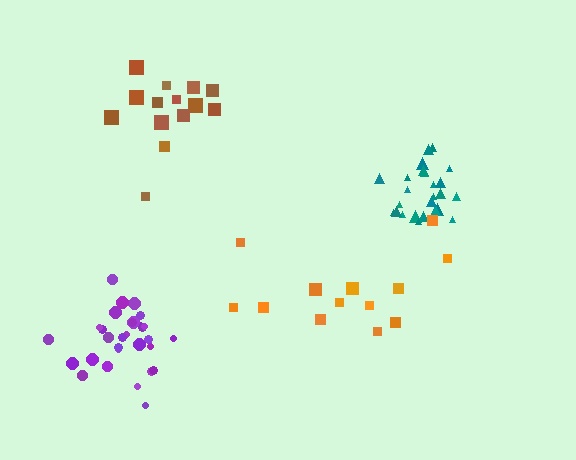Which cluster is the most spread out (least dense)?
Orange.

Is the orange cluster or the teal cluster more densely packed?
Teal.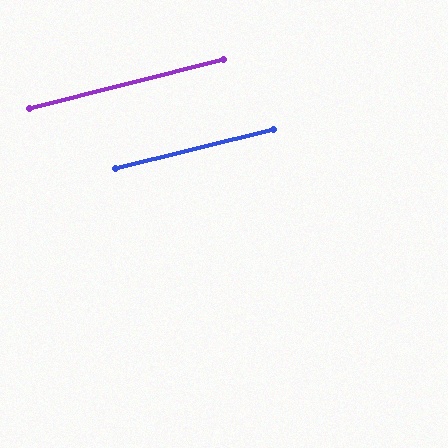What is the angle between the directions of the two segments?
Approximately 0 degrees.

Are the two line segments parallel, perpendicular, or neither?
Parallel — their directions differ by only 0.3°.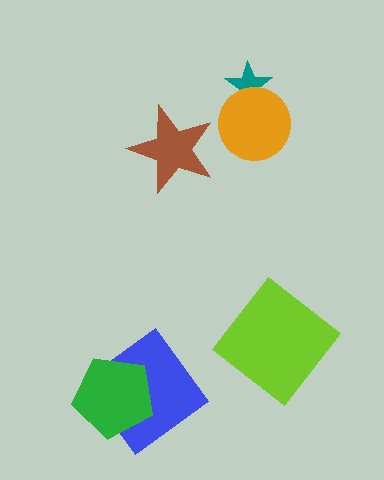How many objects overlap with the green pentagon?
1 object overlaps with the green pentagon.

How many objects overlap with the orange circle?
1 object overlaps with the orange circle.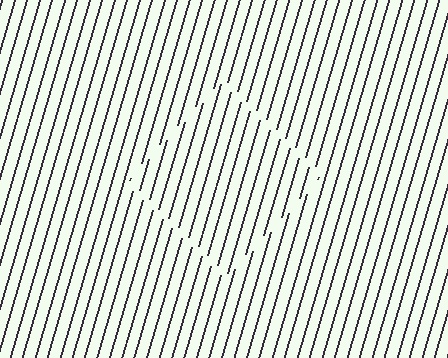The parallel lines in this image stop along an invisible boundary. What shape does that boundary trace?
An illusory square. The interior of the shape contains the same grating, shifted by half a period — the contour is defined by the phase discontinuity where line-ends from the inner and outer gratings abut.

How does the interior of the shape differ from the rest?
The interior of the shape contains the same grating, shifted by half a period — the contour is defined by the phase discontinuity where line-ends from the inner and outer gratings abut.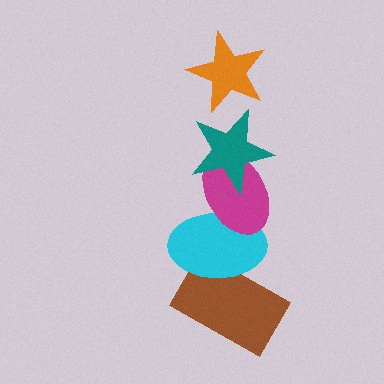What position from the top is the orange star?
The orange star is 1st from the top.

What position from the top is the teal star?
The teal star is 2nd from the top.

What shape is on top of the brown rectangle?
The cyan ellipse is on top of the brown rectangle.